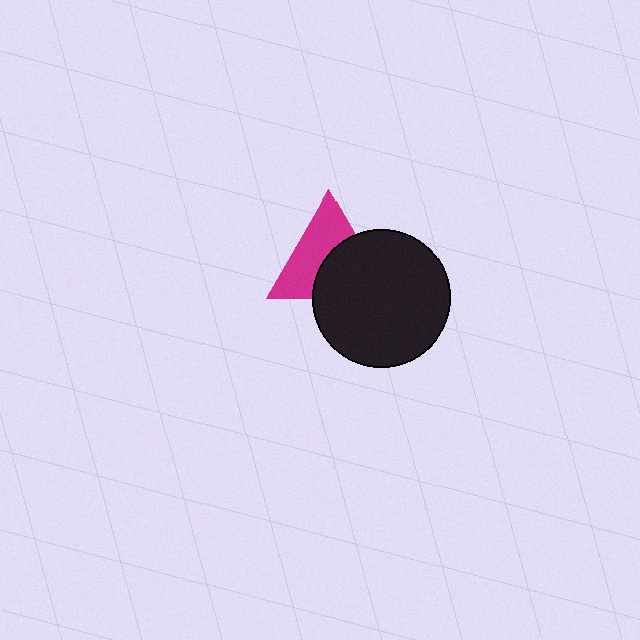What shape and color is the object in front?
The object in front is a black circle.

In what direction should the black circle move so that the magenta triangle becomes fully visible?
The black circle should move toward the lower-right. That is the shortest direction to clear the overlap and leave the magenta triangle fully visible.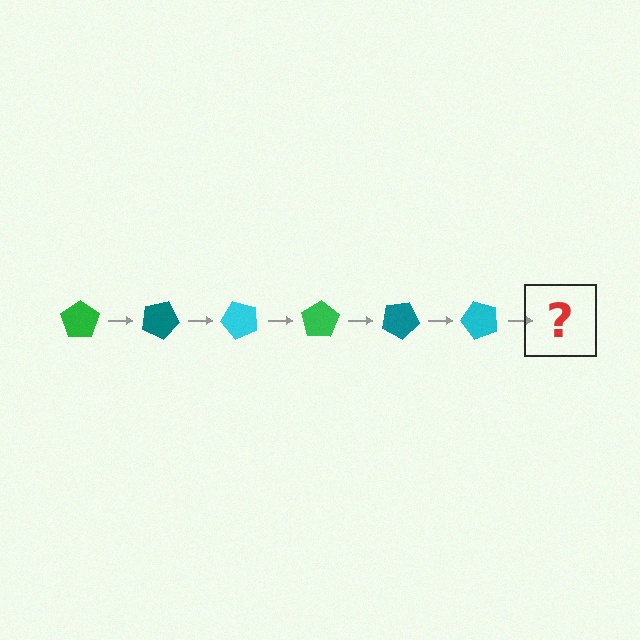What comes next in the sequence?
The next element should be a green pentagon, rotated 150 degrees from the start.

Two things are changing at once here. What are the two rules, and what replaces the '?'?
The two rules are that it rotates 25 degrees each step and the color cycles through green, teal, and cyan. The '?' should be a green pentagon, rotated 150 degrees from the start.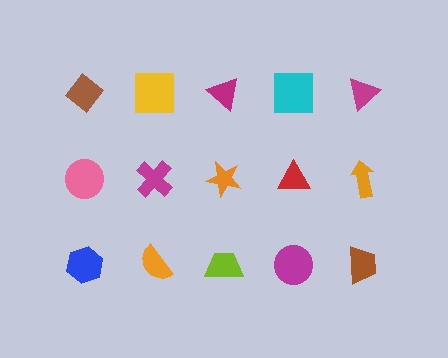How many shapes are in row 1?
5 shapes.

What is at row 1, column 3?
A magenta triangle.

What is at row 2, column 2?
A magenta cross.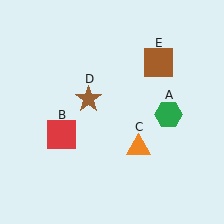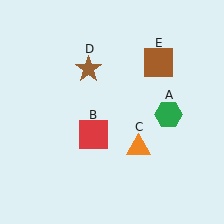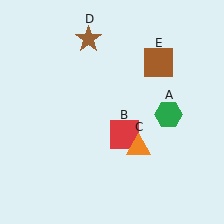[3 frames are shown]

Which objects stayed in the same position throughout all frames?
Green hexagon (object A) and orange triangle (object C) and brown square (object E) remained stationary.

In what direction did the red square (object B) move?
The red square (object B) moved right.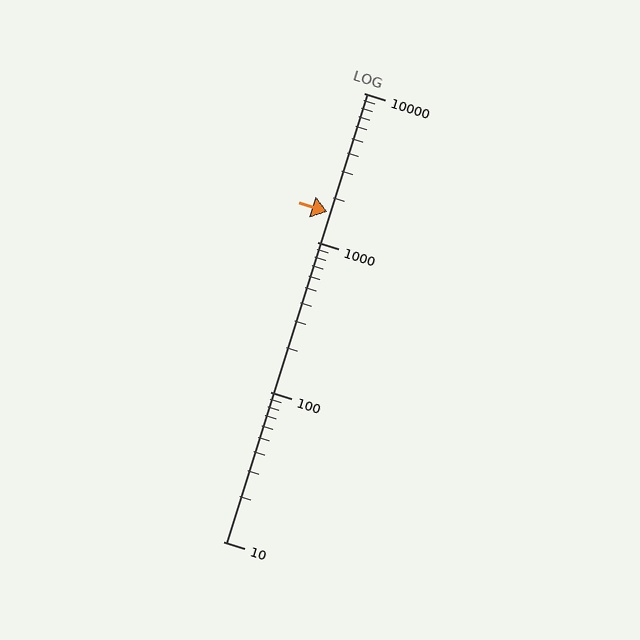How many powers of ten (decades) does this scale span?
The scale spans 3 decades, from 10 to 10000.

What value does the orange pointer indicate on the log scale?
The pointer indicates approximately 1600.